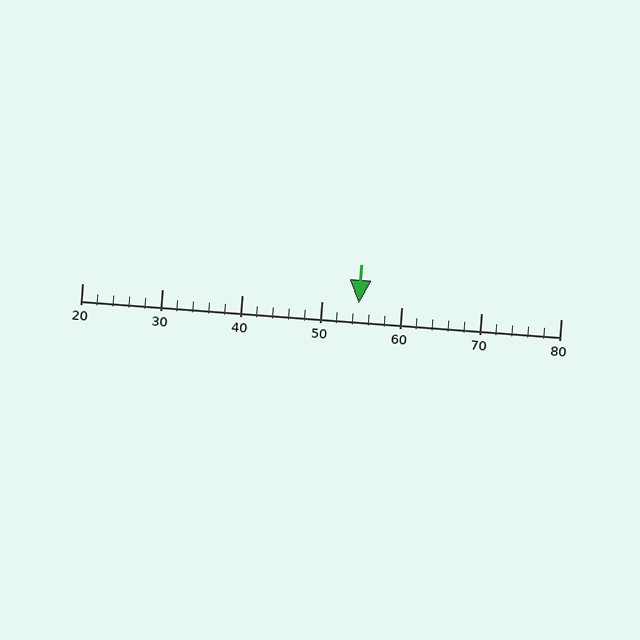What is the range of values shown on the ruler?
The ruler shows values from 20 to 80.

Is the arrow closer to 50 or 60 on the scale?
The arrow is closer to 50.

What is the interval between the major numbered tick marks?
The major tick marks are spaced 10 units apart.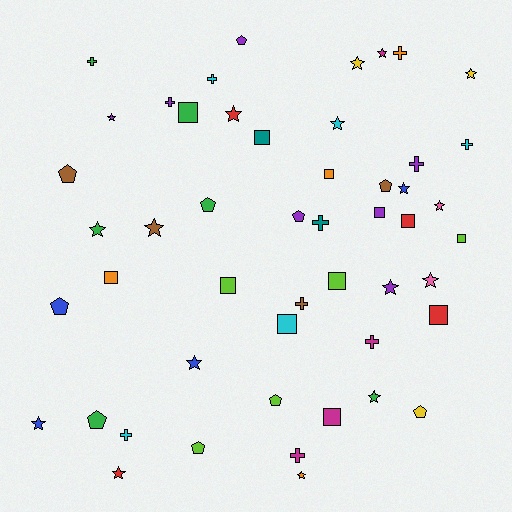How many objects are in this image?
There are 50 objects.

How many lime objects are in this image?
There are 5 lime objects.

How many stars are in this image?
There are 17 stars.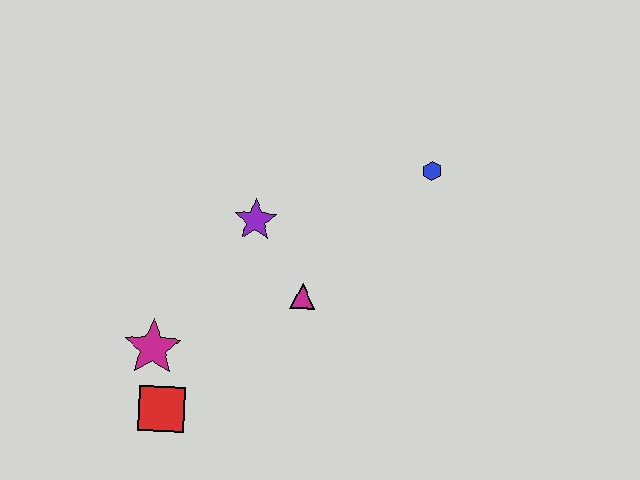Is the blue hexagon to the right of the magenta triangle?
Yes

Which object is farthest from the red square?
The blue hexagon is farthest from the red square.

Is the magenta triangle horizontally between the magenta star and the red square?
No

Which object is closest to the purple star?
The magenta triangle is closest to the purple star.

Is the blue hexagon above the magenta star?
Yes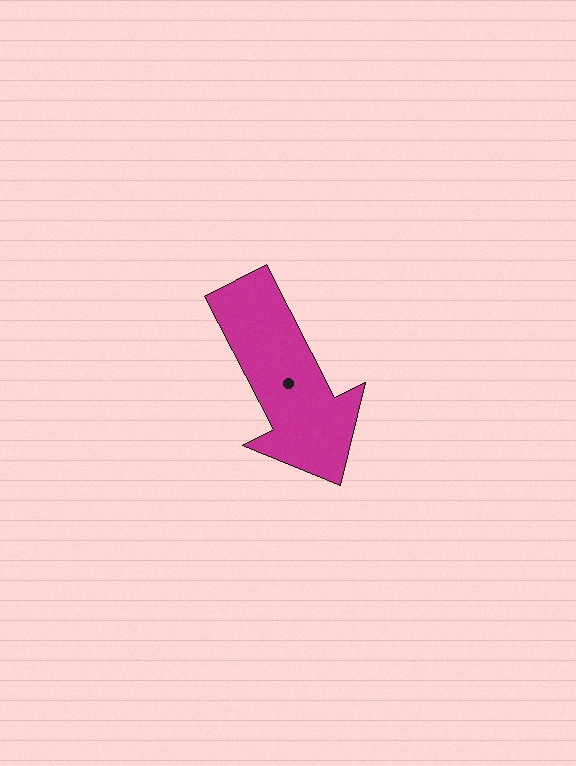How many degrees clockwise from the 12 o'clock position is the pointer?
Approximately 153 degrees.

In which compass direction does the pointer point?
Southeast.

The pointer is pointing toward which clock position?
Roughly 5 o'clock.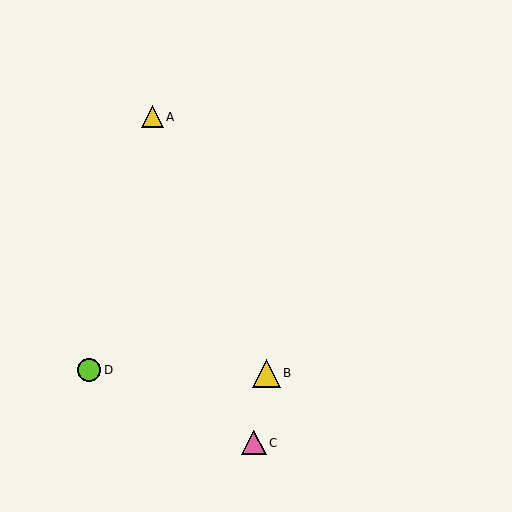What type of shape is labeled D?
Shape D is a lime circle.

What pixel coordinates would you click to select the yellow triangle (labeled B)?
Click at (267, 373) to select the yellow triangle B.